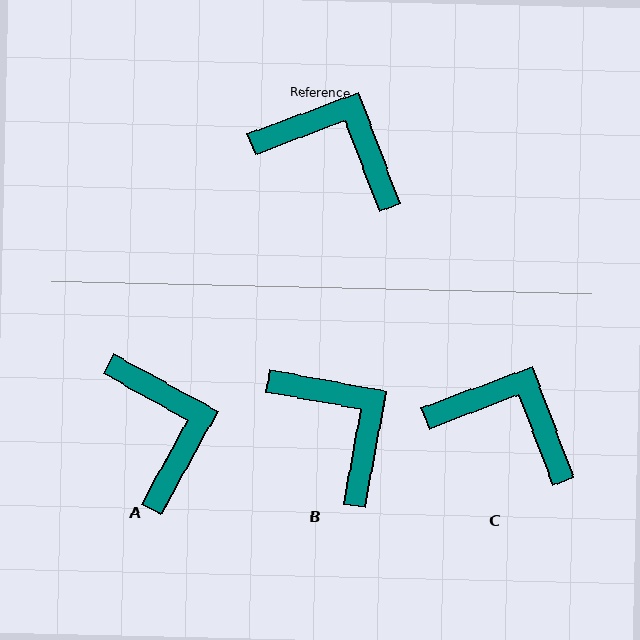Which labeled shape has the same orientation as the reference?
C.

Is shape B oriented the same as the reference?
No, it is off by about 31 degrees.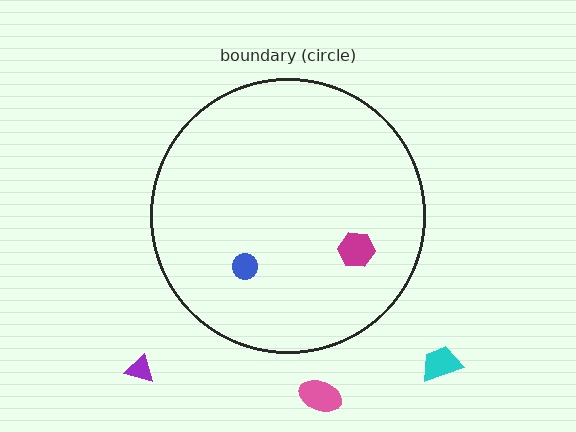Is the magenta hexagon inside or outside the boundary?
Inside.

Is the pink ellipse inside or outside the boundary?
Outside.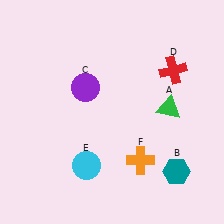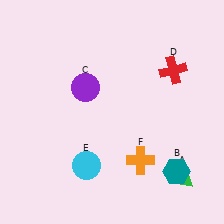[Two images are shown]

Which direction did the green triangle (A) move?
The green triangle (A) moved down.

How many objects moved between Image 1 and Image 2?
1 object moved between the two images.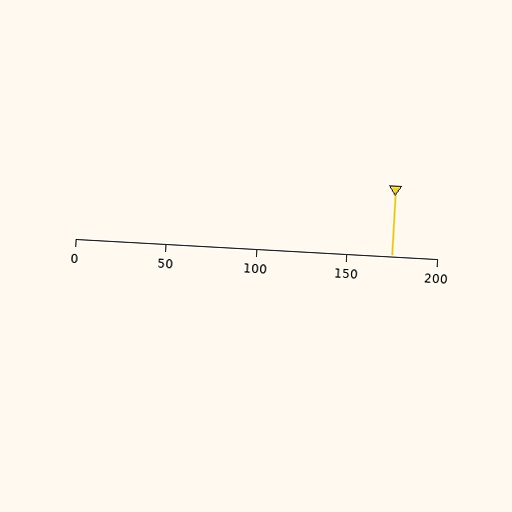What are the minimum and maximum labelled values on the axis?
The axis runs from 0 to 200.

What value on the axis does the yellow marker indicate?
The marker indicates approximately 175.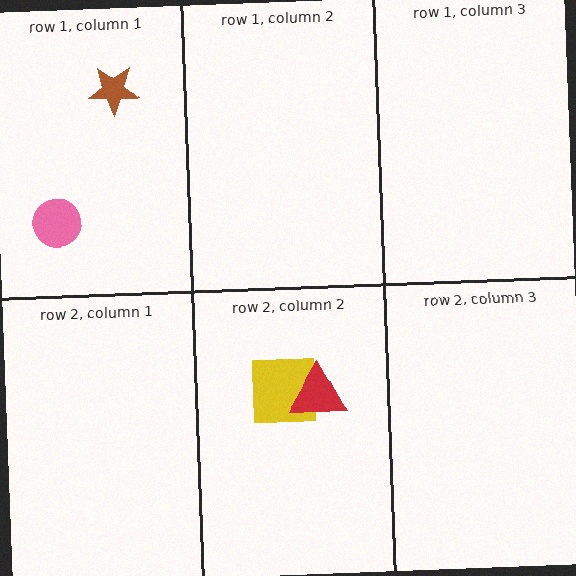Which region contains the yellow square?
The row 2, column 2 region.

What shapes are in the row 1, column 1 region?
The pink circle, the brown star.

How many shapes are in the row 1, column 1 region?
2.